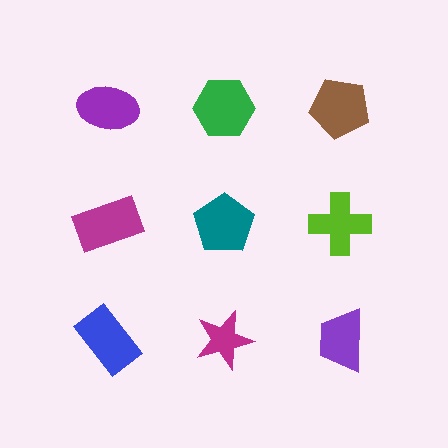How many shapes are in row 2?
3 shapes.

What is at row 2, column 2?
A teal pentagon.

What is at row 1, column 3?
A brown pentagon.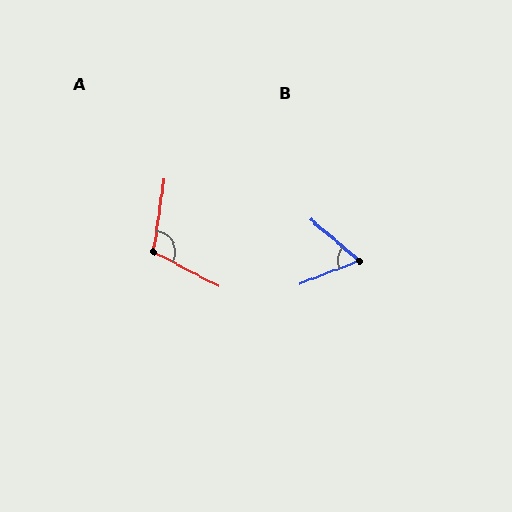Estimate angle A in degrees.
Approximately 110 degrees.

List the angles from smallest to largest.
B (62°), A (110°).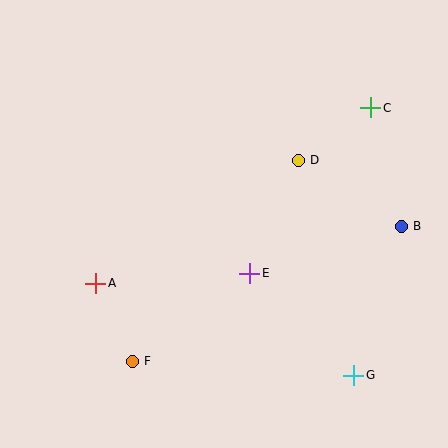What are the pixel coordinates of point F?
Point F is at (132, 361).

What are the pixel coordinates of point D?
Point D is at (298, 160).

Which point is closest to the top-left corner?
Point A is closest to the top-left corner.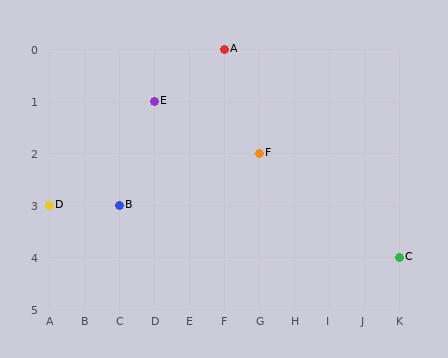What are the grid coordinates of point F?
Point F is at grid coordinates (G, 2).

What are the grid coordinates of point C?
Point C is at grid coordinates (K, 4).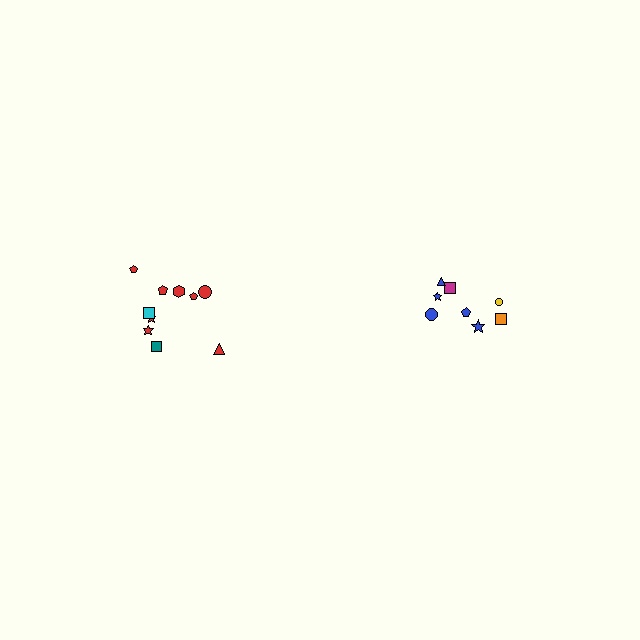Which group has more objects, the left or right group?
The left group.